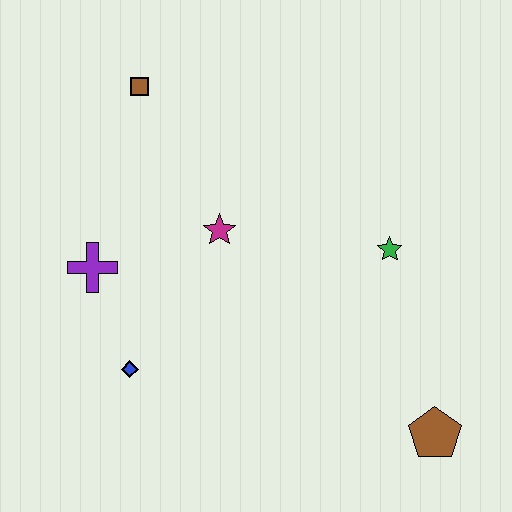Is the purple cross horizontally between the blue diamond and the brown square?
No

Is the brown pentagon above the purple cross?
No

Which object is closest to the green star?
The magenta star is closest to the green star.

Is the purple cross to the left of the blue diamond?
Yes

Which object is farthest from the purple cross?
The brown pentagon is farthest from the purple cross.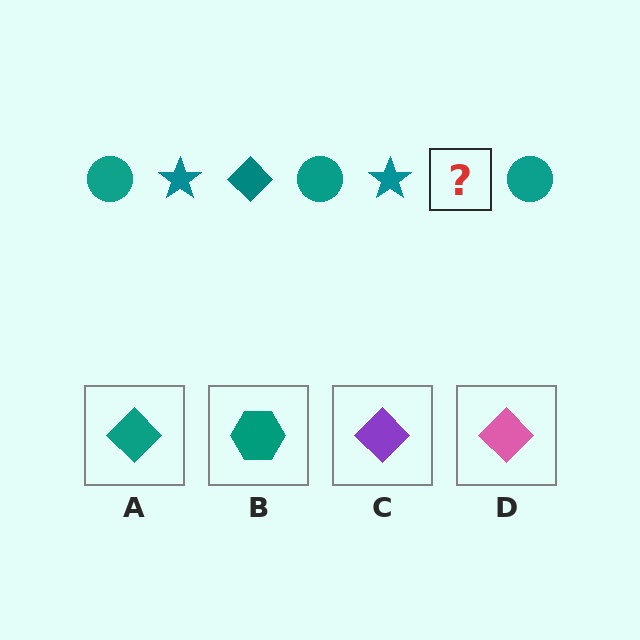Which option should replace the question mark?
Option A.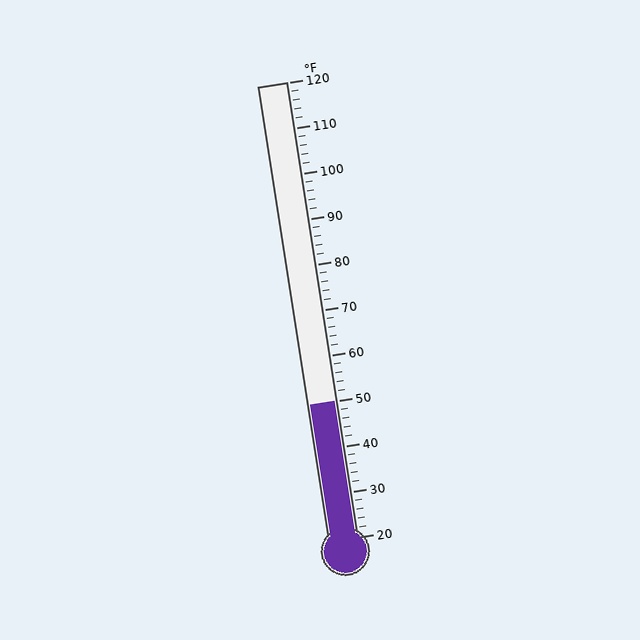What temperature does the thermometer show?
The thermometer shows approximately 50°F.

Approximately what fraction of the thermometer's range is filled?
The thermometer is filled to approximately 30% of its range.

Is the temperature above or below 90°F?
The temperature is below 90°F.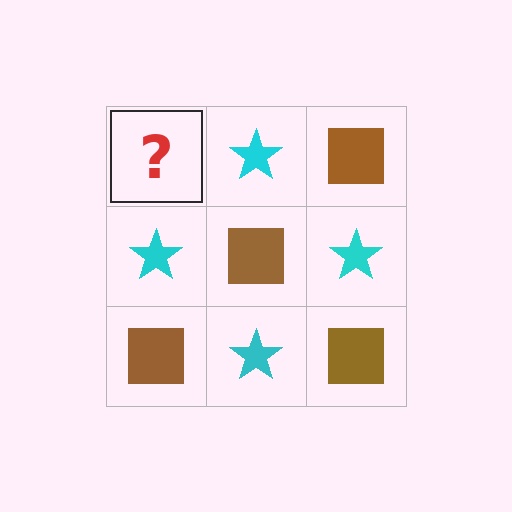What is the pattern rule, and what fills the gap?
The rule is that it alternates brown square and cyan star in a checkerboard pattern. The gap should be filled with a brown square.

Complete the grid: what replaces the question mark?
The question mark should be replaced with a brown square.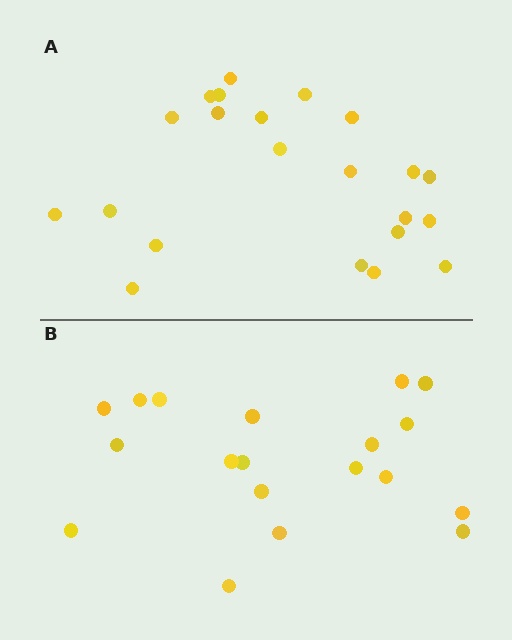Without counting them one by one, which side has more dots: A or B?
Region A (the top region) has more dots.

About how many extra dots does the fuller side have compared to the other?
Region A has just a few more — roughly 2 or 3 more dots than region B.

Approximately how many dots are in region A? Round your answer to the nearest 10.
About 20 dots. (The exact count is 22, which rounds to 20.)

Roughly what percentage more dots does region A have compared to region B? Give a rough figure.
About 15% more.